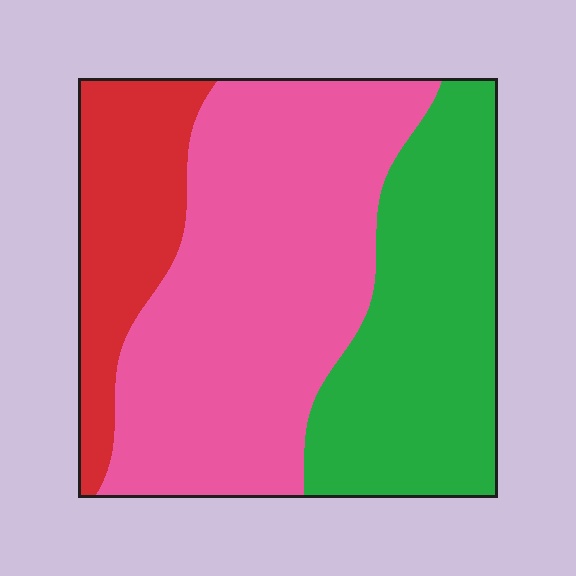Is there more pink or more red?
Pink.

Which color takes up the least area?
Red, at roughly 20%.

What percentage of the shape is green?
Green takes up about one third (1/3) of the shape.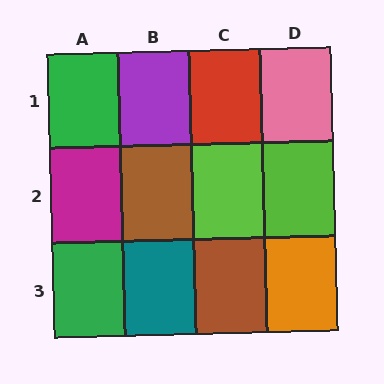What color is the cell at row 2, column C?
Lime.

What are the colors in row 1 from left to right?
Green, purple, red, pink.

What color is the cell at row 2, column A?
Magenta.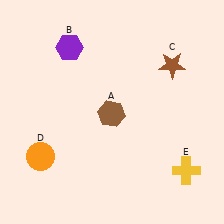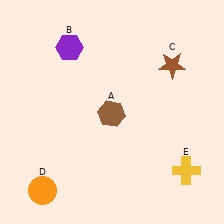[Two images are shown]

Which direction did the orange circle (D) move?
The orange circle (D) moved down.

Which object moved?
The orange circle (D) moved down.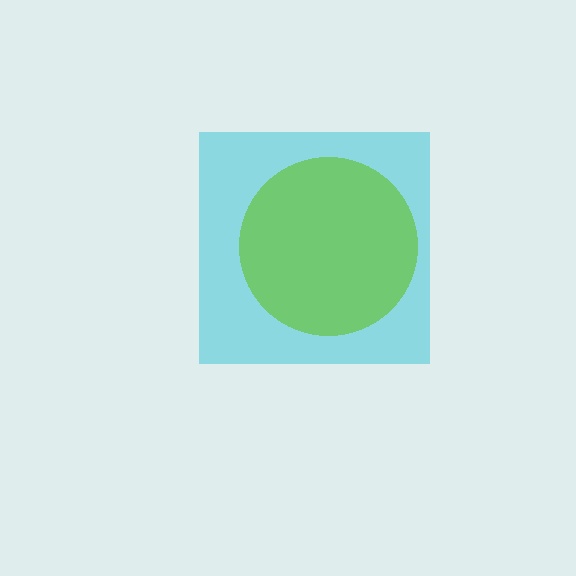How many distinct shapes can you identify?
There are 2 distinct shapes: a cyan square, a lime circle.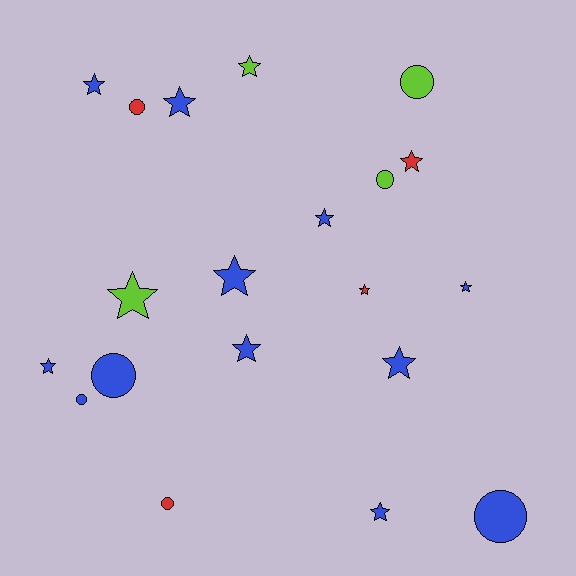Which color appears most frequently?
Blue, with 12 objects.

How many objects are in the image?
There are 20 objects.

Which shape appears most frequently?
Star, with 13 objects.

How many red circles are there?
There are 2 red circles.